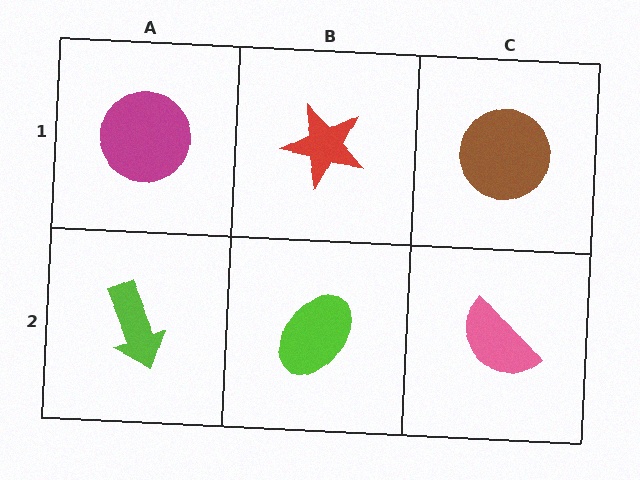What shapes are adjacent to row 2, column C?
A brown circle (row 1, column C), a lime ellipse (row 2, column B).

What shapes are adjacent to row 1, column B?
A lime ellipse (row 2, column B), a magenta circle (row 1, column A), a brown circle (row 1, column C).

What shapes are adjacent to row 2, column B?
A red star (row 1, column B), a lime arrow (row 2, column A), a pink semicircle (row 2, column C).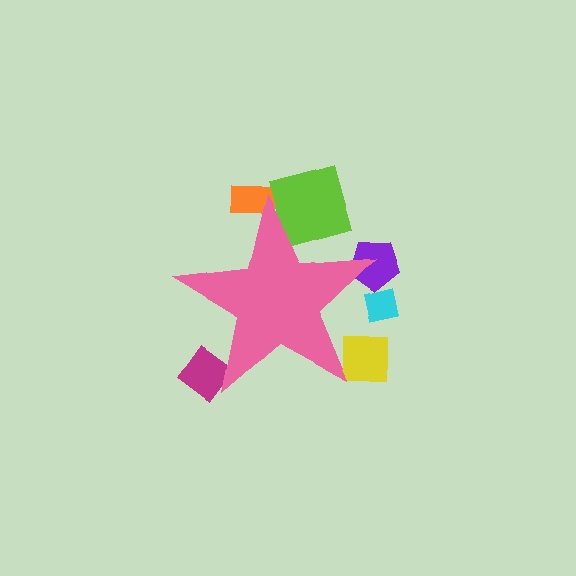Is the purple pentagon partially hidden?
Yes, the purple pentagon is partially hidden behind the pink star.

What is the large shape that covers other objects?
A pink star.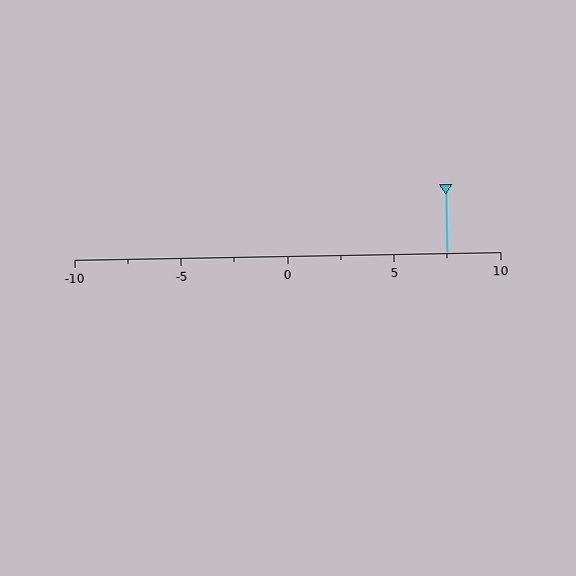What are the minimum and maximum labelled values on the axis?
The axis runs from -10 to 10.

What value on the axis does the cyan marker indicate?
The marker indicates approximately 7.5.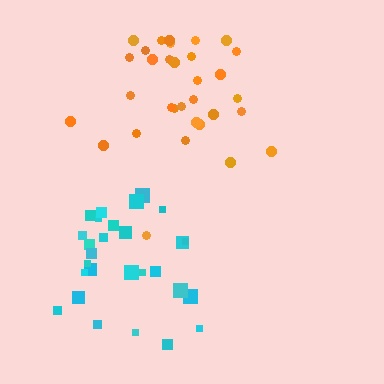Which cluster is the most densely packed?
Cyan.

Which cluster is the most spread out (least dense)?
Orange.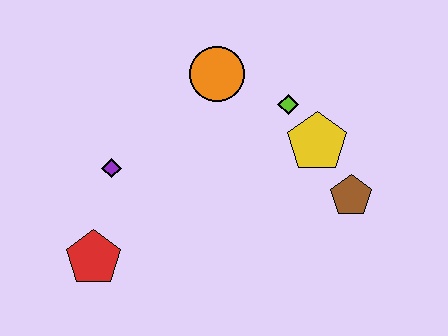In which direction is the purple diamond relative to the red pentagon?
The purple diamond is above the red pentagon.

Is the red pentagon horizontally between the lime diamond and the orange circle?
No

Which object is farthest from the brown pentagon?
The red pentagon is farthest from the brown pentagon.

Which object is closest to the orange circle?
The lime diamond is closest to the orange circle.